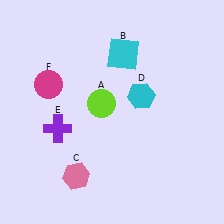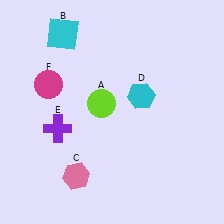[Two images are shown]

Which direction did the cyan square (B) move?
The cyan square (B) moved left.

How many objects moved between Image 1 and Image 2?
1 object moved between the two images.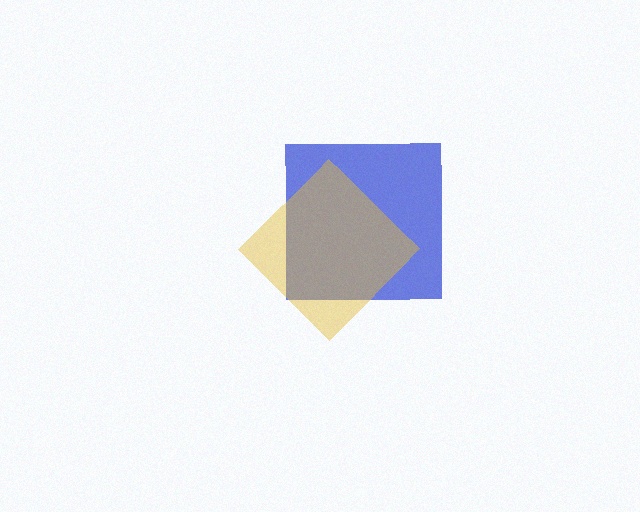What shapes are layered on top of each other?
The layered shapes are: a blue square, a yellow diamond.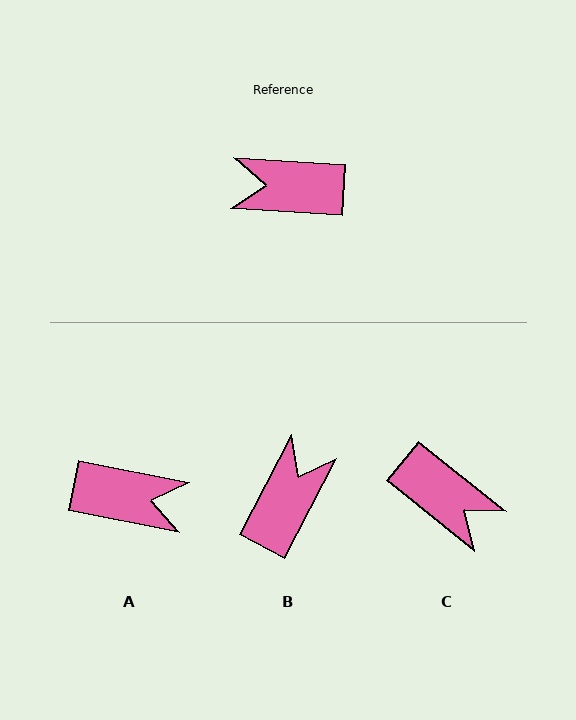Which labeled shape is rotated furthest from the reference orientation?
A, about 172 degrees away.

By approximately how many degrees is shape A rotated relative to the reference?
Approximately 172 degrees counter-clockwise.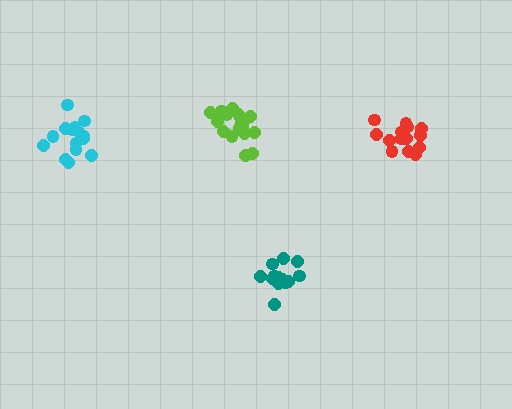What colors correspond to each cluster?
The clusters are colored: lime, cyan, red, teal.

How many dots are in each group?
Group 1: 19 dots, Group 2: 15 dots, Group 3: 17 dots, Group 4: 14 dots (65 total).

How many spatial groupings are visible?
There are 4 spatial groupings.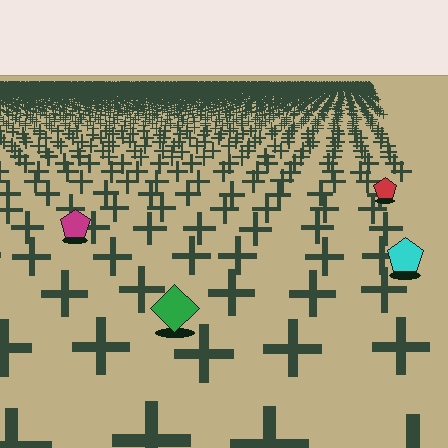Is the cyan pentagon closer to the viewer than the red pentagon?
Yes. The cyan pentagon is closer — you can tell from the texture gradient: the ground texture is coarser near it.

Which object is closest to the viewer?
The green diamond is closest. The texture marks near it are larger and more spread out.